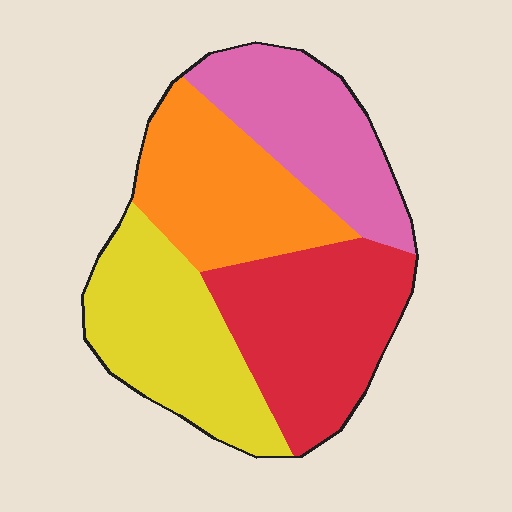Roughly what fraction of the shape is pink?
Pink takes up about one fifth (1/5) of the shape.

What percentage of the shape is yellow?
Yellow takes up about one quarter (1/4) of the shape.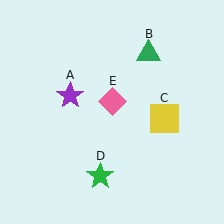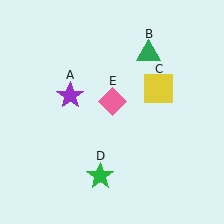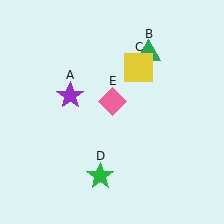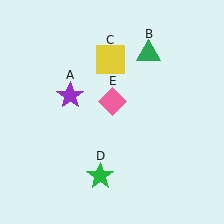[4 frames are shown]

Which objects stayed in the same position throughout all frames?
Purple star (object A) and green triangle (object B) and green star (object D) and pink diamond (object E) remained stationary.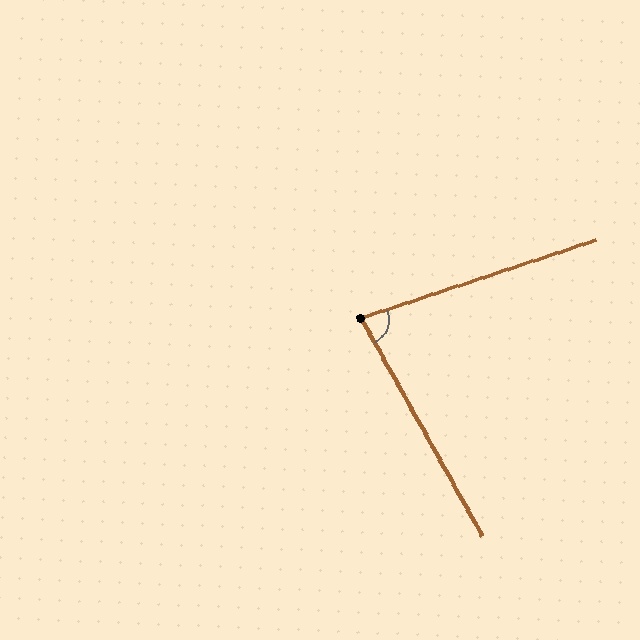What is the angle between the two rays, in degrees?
Approximately 79 degrees.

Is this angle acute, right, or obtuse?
It is acute.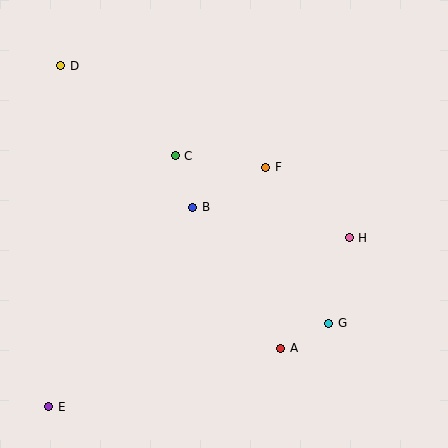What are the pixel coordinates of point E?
Point E is at (49, 407).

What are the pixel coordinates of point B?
Point B is at (193, 207).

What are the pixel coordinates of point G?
Point G is at (329, 323).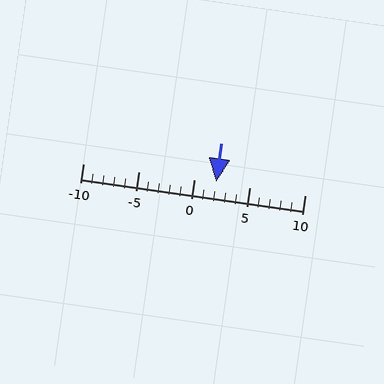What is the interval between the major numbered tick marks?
The major tick marks are spaced 5 units apart.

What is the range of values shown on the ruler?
The ruler shows values from -10 to 10.